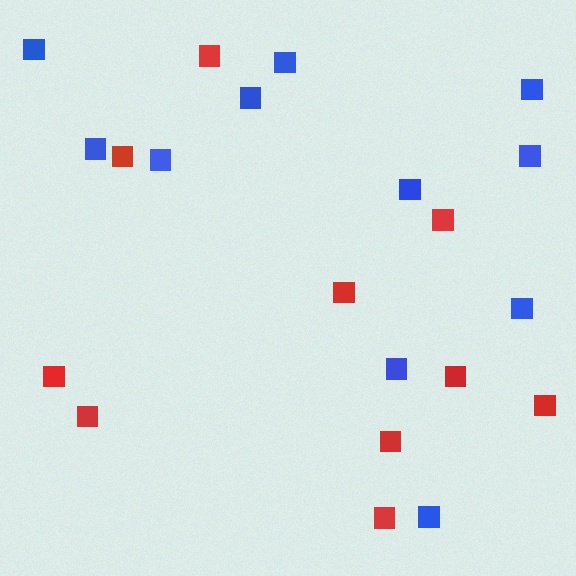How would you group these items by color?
There are 2 groups: one group of red squares (10) and one group of blue squares (11).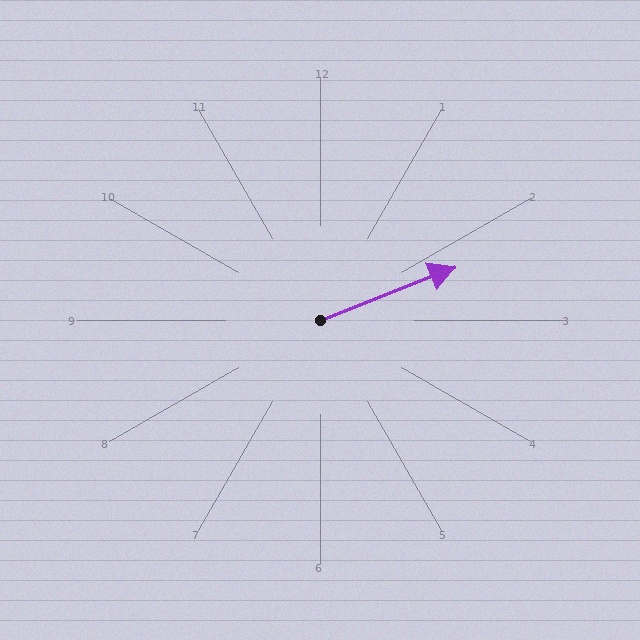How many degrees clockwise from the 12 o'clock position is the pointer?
Approximately 68 degrees.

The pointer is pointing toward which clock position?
Roughly 2 o'clock.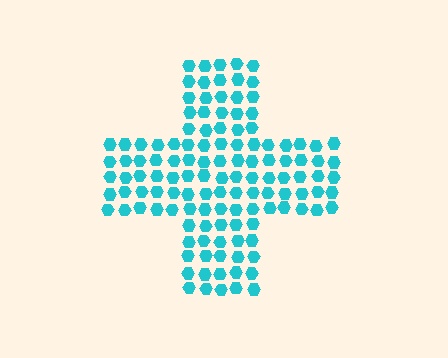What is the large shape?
The large shape is a cross.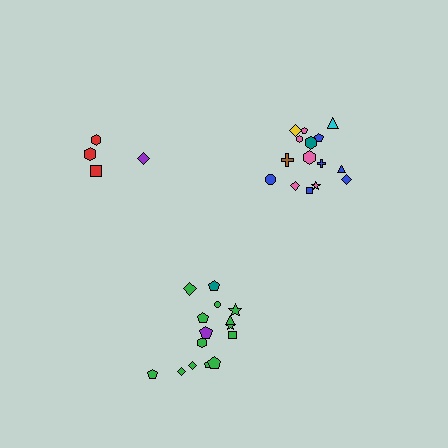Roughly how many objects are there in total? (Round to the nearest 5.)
Roughly 35 objects in total.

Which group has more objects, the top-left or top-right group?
The top-right group.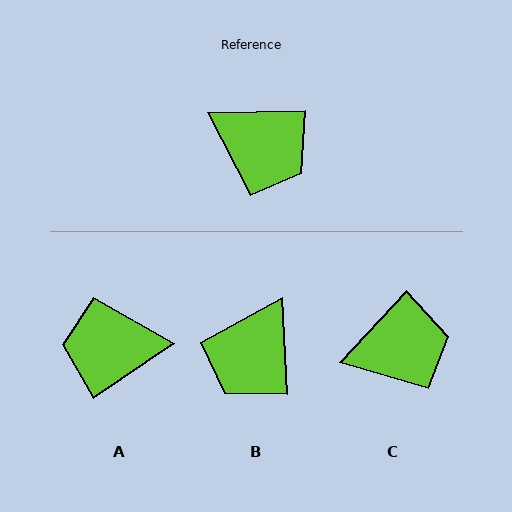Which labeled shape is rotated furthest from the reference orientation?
A, about 147 degrees away.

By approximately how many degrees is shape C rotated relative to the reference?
Approximately 46 degrees counter-clockwise.